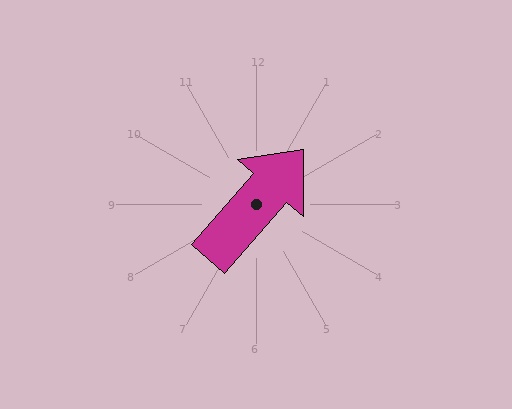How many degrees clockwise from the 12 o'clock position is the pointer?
Approximately 41 degrees.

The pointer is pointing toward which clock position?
Roughly 1 o'clock.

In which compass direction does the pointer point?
Northeast.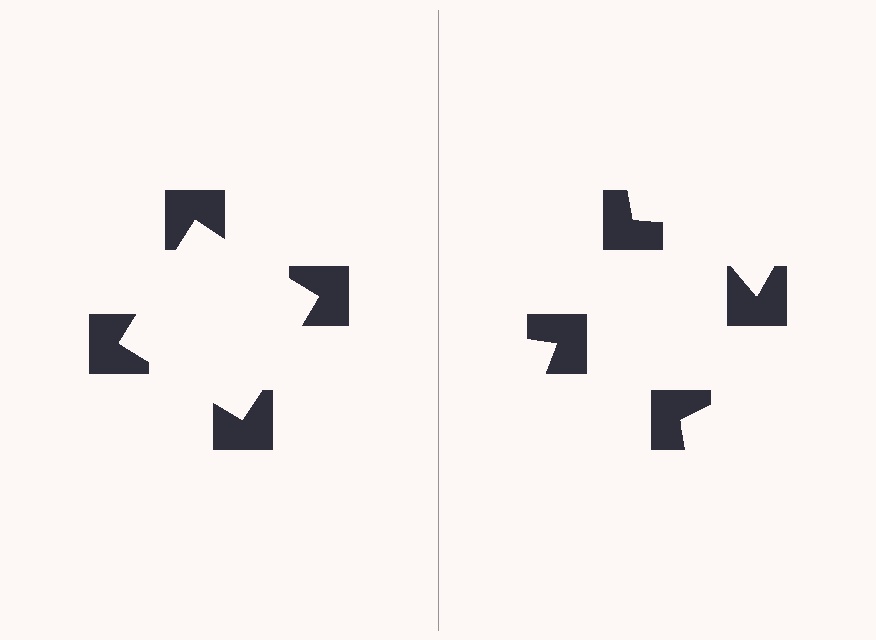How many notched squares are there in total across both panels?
8 — 4 on each side.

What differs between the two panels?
The notched squares are positioned identically on both sides; only the wedge orientations differ. On the left they align to a square; on the right they are misaligned.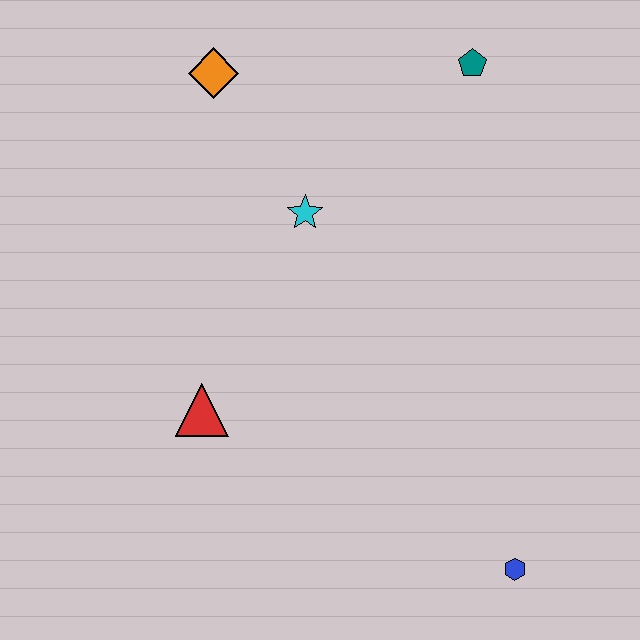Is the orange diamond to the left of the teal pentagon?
Yes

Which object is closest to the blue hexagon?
The red triangle is closest to the blue hexagon.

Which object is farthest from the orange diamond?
The blue hexagon is farthest from the orange diamond.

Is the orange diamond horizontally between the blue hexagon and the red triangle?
Yes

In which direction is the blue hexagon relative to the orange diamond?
The blue hexagon is below the orange diamond.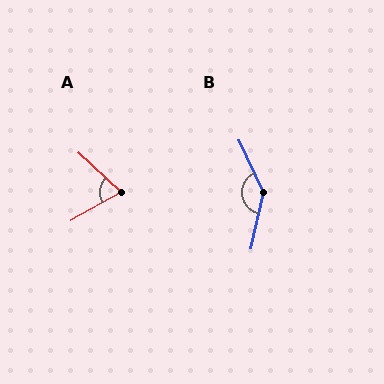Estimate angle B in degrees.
Approximately 142 degrees.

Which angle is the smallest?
A, at approximately 72 degrees.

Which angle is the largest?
B, at approximately 142 degrees.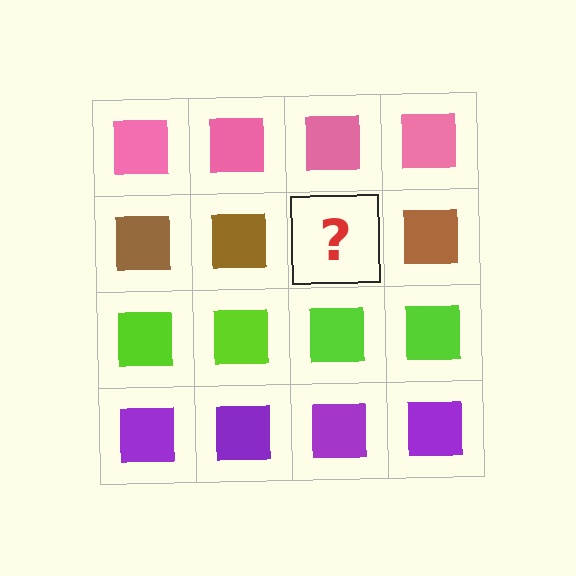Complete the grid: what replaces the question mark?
The question mark should be replaced with a brown square.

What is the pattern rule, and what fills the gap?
The rule is that each row has a consistent color. The gap should be filled with a brown square.